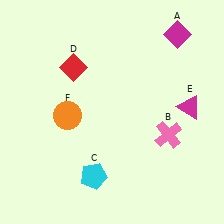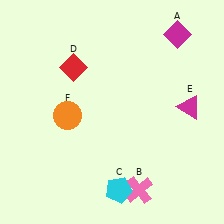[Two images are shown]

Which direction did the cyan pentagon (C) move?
The cyan pentagon (C) moved right.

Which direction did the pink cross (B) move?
The pink cross (B) moved down.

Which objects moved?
The objects that moved are: the pink cross (B), the cyan pentagon (C).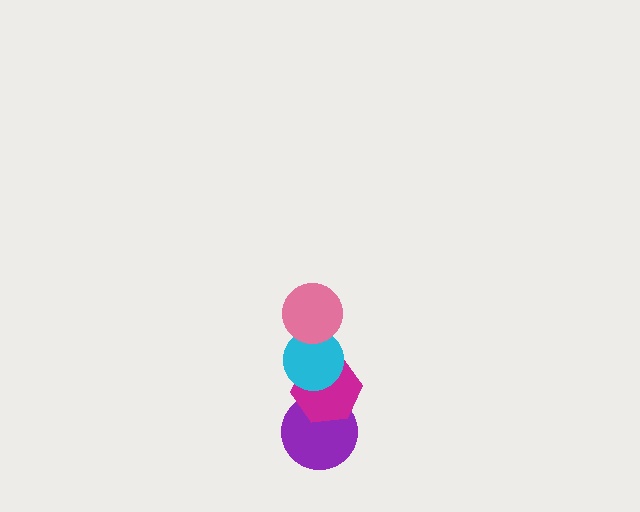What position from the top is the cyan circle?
The cyan circle is 2nd from the top.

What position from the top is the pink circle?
The pink circle is 1st from the top.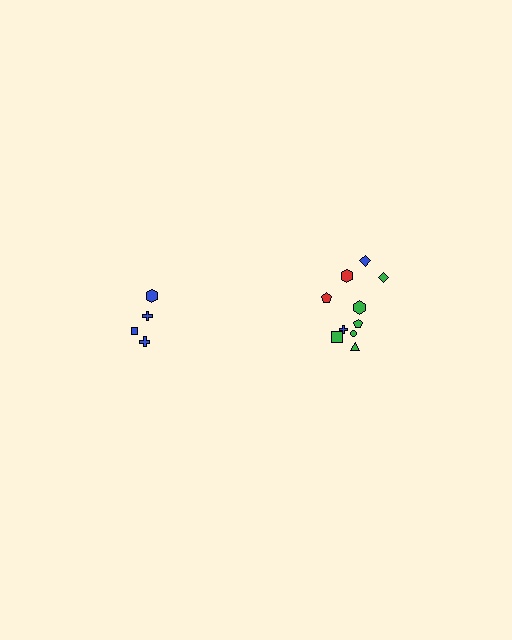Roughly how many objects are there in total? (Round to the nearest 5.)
Roughly 15 objects in total.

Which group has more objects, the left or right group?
The right group.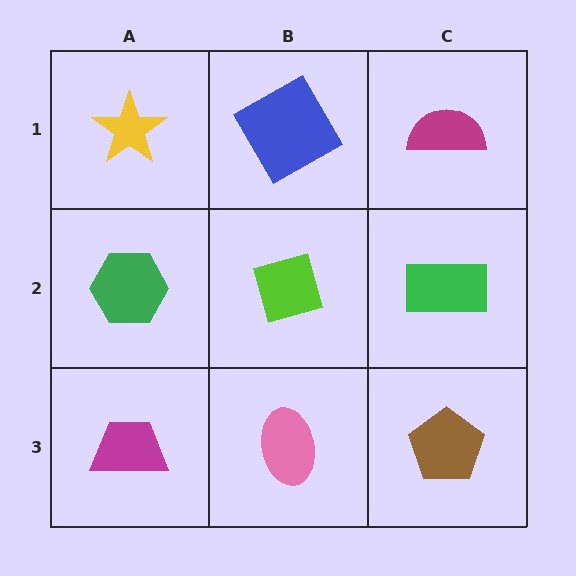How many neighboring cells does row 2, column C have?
3.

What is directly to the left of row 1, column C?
A blue square.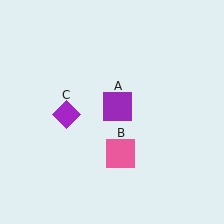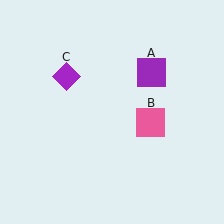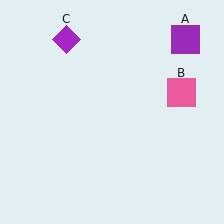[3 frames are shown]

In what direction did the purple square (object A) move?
The purple square (object A) moved up and to the right.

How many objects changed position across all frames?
3 objects changed position: purple square (object A), pink square (object B), purple diamond (object C).